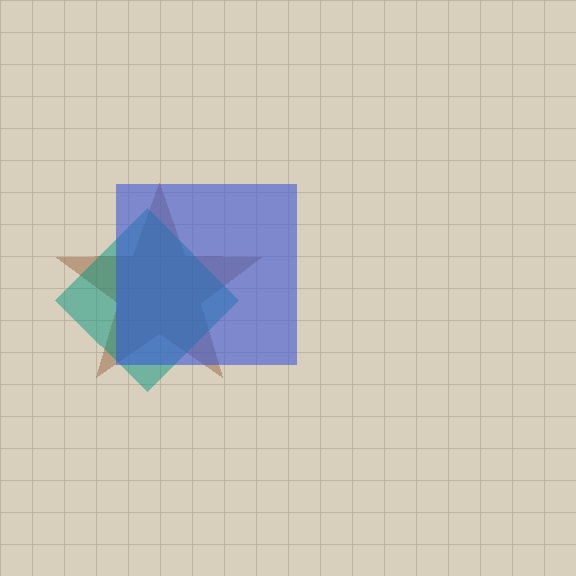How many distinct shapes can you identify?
There are 3 distinct shapes: a brown star, a teal diamond, a blue square.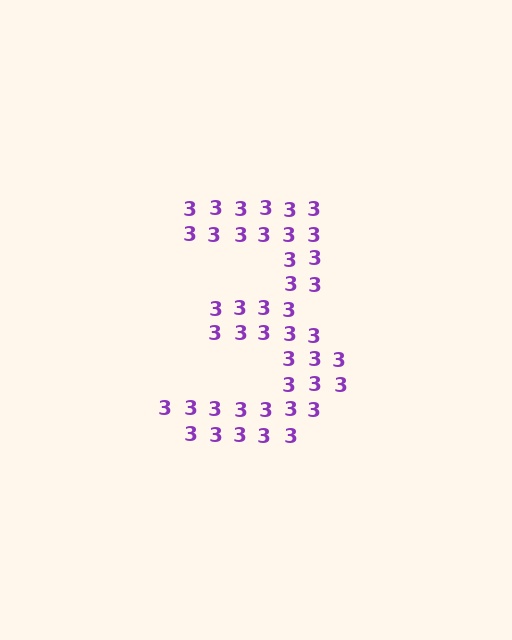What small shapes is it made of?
It is made of small digit 3's.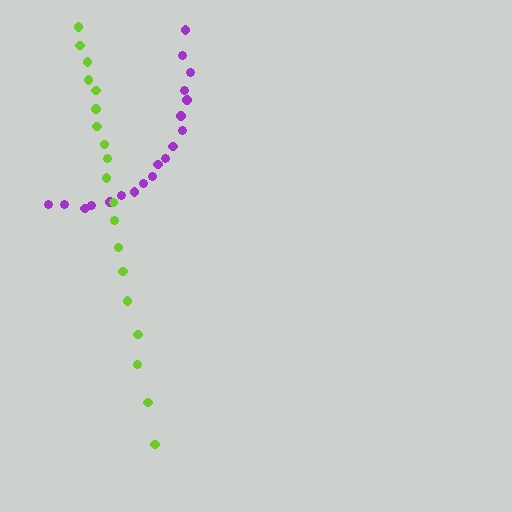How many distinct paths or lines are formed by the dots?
There are 2 distinct paths.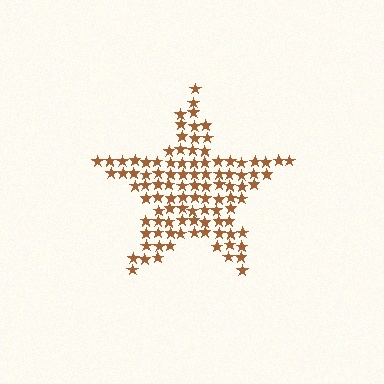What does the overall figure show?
The overall figure shows a star.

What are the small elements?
The small elements are stars.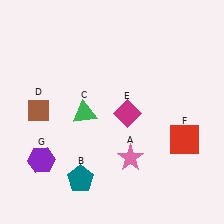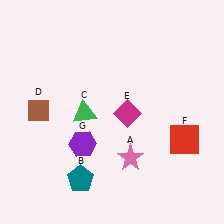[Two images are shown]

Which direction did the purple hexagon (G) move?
The purple hexagon (G) moved right.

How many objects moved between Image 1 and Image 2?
1 object moved between the two images.